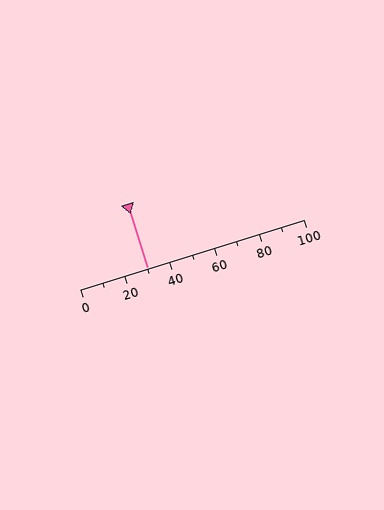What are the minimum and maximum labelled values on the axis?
The axis runs from 0 to 100.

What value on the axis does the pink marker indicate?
The marker indicates approximately 30.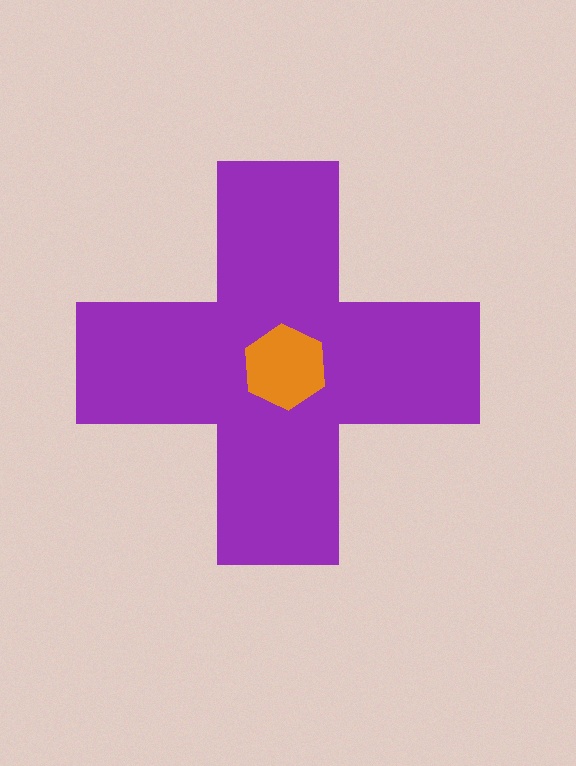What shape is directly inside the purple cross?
The orange hexagon.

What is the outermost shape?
The purple cross.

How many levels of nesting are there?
2.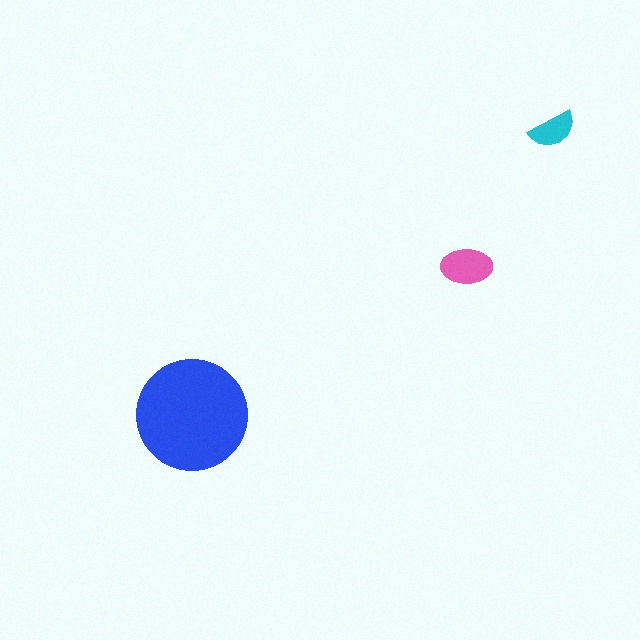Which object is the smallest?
The cyan semicircle.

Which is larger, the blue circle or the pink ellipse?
The blue circle.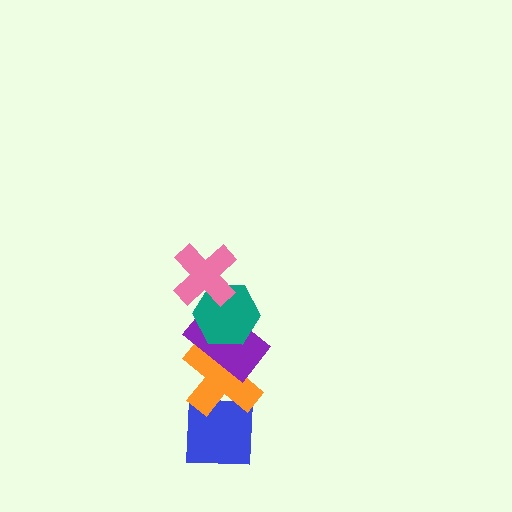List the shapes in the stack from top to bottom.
From top to bottom: the pink cross, the teal hexagon, the purple rectangle, the orange cross, the blue square.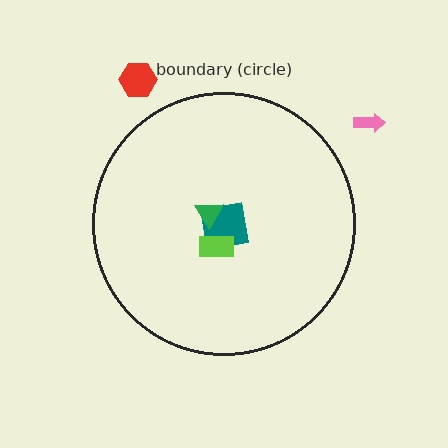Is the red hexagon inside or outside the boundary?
Outside.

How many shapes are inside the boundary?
3 inside, 2 outside.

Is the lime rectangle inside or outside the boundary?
Inside.